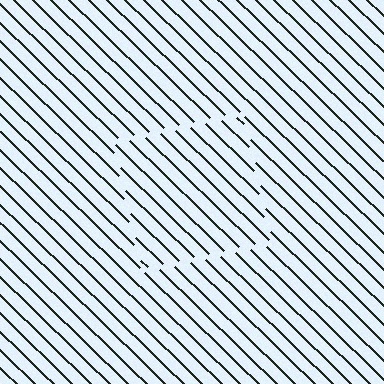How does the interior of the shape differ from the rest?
The interior of the shape contains the same grating, shifted by half a period — the contour is defined by the phase discontinuity where line-ends from the inner and outer gratings abut.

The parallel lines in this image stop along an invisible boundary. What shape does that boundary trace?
An illusory square. The interior of the shape contains the same grating, shifted by half a period — the contour is defined by the phase discontinuity where line-ends from the inner and outer gratings abut.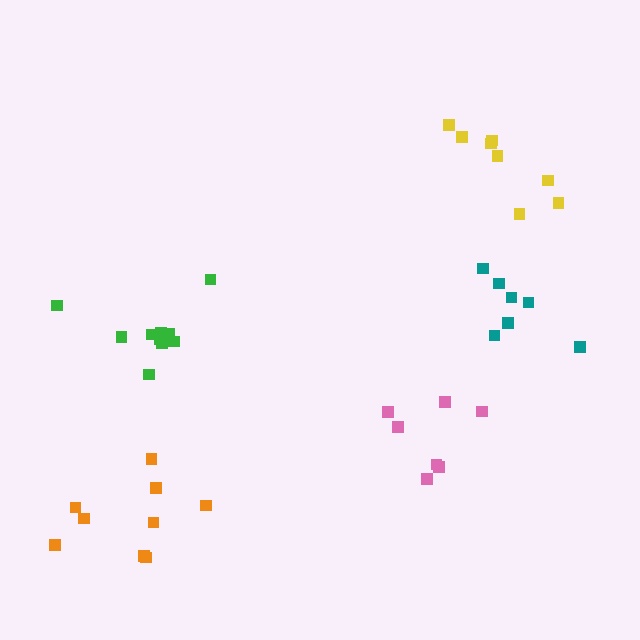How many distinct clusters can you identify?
There are 5 distinct clusters.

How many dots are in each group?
Group 1: 10 dots, Group 2: 7 dots, Group 3: 9 dots, Group 4: 8 dots, Group 5: 7 dots (41 total).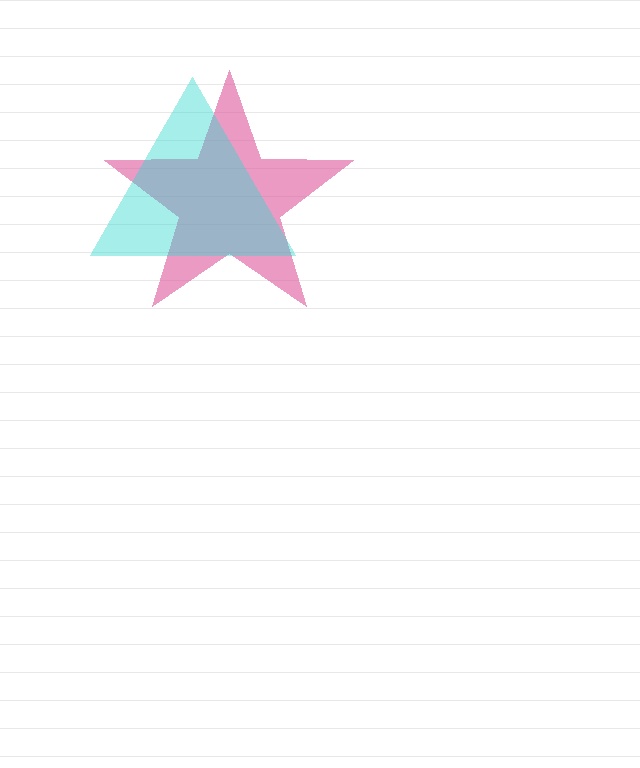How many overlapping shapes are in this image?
There are 2 overlapping shapes in the image.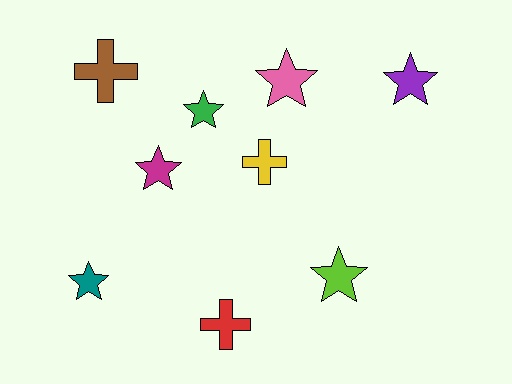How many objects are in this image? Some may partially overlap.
There are 9 objects.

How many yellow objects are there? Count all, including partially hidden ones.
There is 1 yellow object.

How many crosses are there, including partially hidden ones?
There are 3 crosses.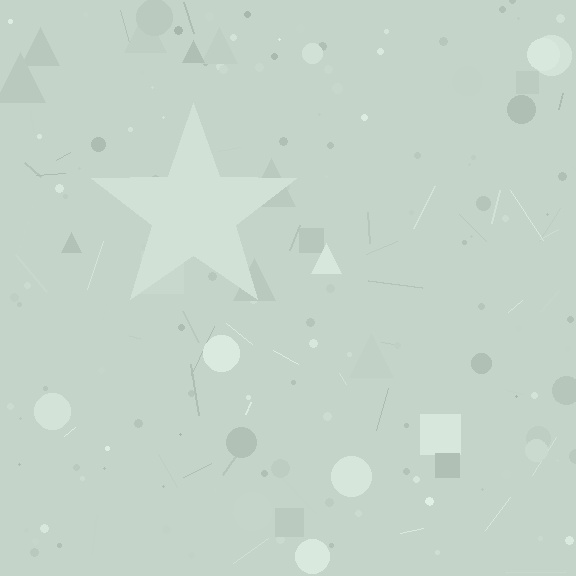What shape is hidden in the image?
A star is hidden in the image.